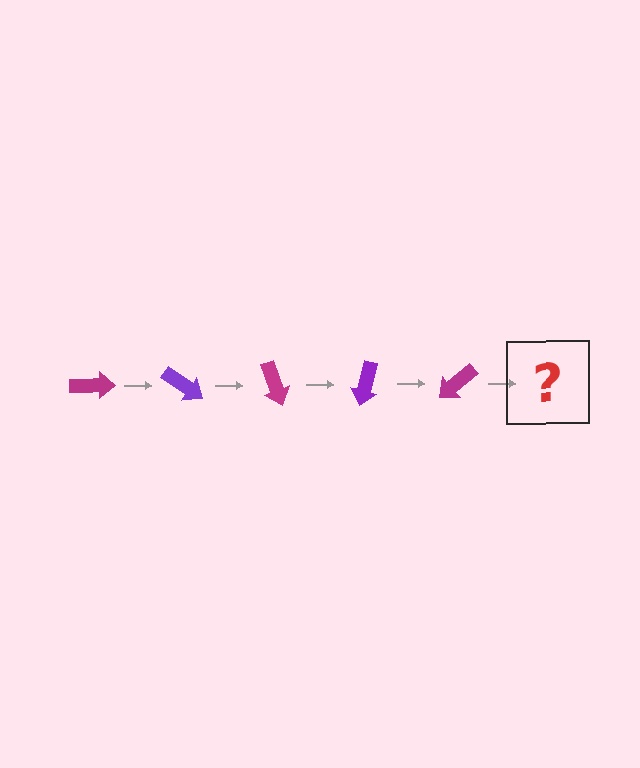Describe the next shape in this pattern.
It should be a purple arrow, rotated 175 degrees from the start.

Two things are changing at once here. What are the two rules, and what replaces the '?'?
The two rules are that it rotates 35 degrees each step and the color cycles through magenta and purple. The '?' should be a purple arrow, rotated 175 degrees from the start.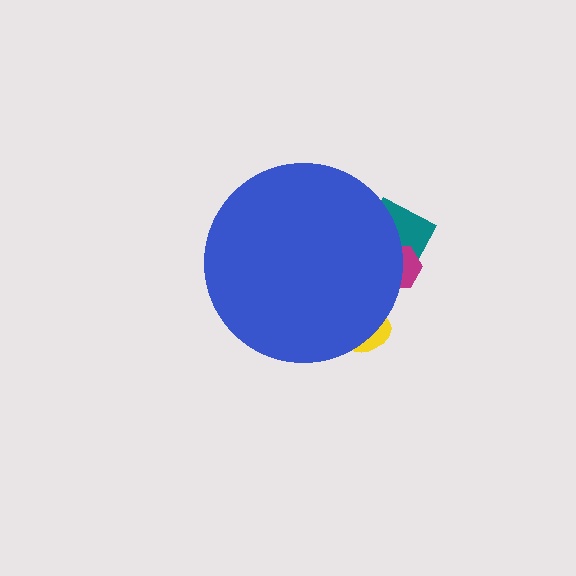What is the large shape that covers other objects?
A blue circle.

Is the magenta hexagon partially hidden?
Yes, the magenta hexagon is partially hidden behind the blue circle.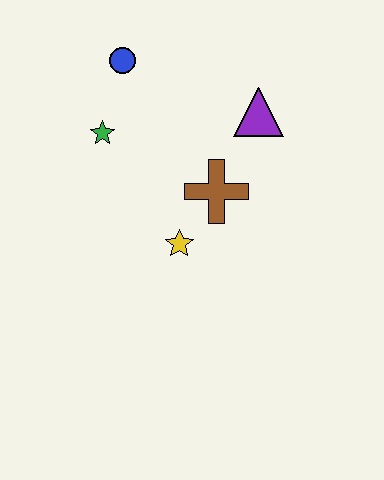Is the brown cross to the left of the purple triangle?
Yes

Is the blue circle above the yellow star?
Yes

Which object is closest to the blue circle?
The green star is closest to the blue circle.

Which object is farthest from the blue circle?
The yellow star is farthest from the blue circle.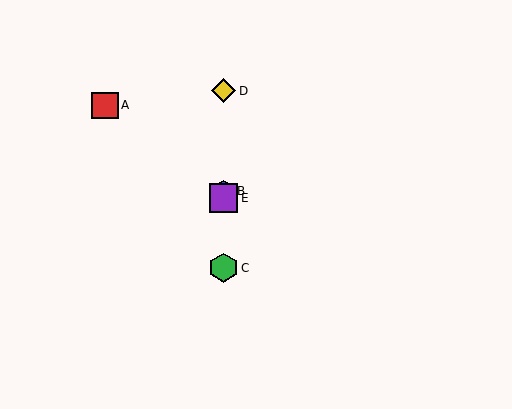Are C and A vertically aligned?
No, C is at x≈223 and A is at x≈105.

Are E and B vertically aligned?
Yes, both are at x≈223.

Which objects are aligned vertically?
Objects B, C, D, E are aligned vertically.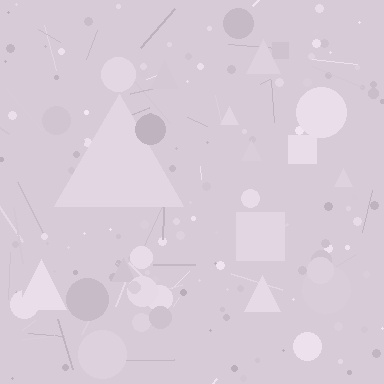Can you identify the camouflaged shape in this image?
The camouflaged shape is a triangle.